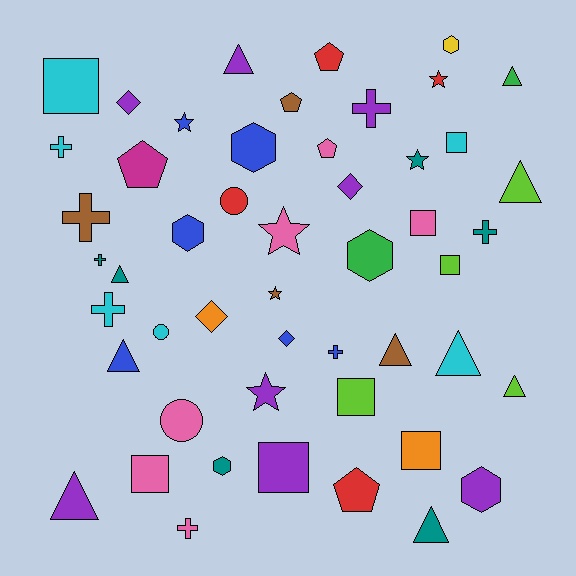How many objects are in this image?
There are 50 objects.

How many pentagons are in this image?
There are 5 pentagons.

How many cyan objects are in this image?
There are 6 cyan objects.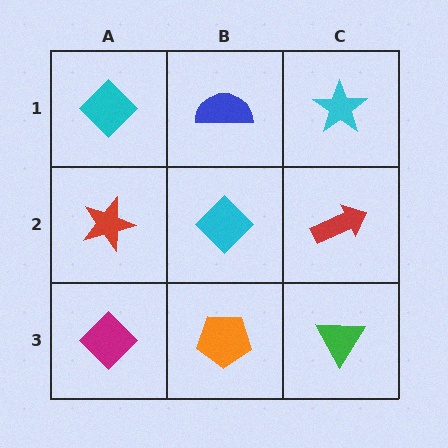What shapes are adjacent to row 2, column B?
A blue semicircle (row 1, column B), an orange pentagon (row 3, column B), a red star (row 2, column A), a red arrow (row 2, column C).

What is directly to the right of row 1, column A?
A blue semicircle.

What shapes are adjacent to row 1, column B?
A cyan diamond (row 2, column B), a cyan diamond (row 1, column A), a cyan star (row 1, column C).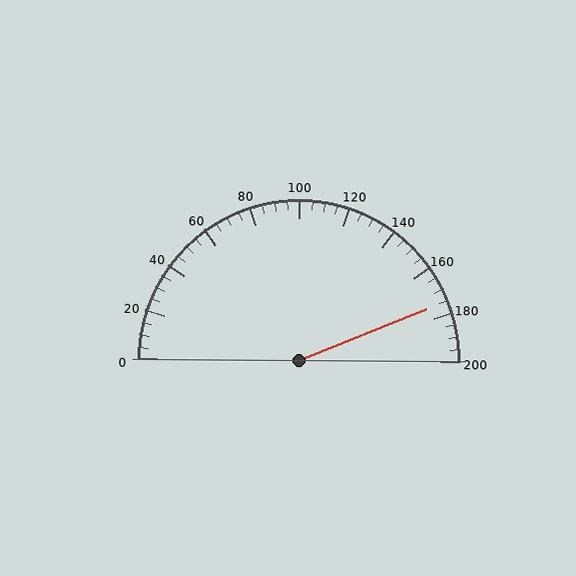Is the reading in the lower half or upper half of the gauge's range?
The reading is in the upper half of the range (0 to 200).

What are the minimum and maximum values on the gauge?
The gauge ranges from 0 to 200.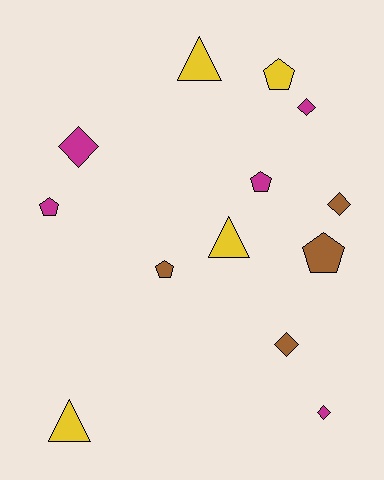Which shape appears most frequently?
Diamond, with 5 objects.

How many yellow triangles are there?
There are 3 yellow triangles.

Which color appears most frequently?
Magenta, with 5 objects.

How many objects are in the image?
There are 13 objects.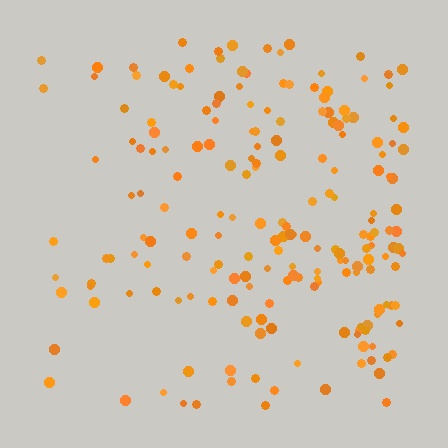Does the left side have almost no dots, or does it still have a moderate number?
Still a moderate number, just noticeably fewer than the right.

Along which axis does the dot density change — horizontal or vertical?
Horizontal.